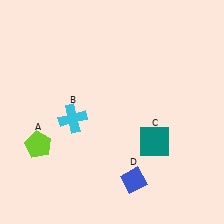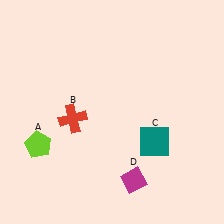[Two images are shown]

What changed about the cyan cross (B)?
In Image 1, B is cyan. In Image 2, it changed to red.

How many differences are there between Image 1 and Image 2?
There are 2 differences between the two images.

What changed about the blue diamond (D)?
In Image 1, D is blue. In Image 2, it changed to magenta.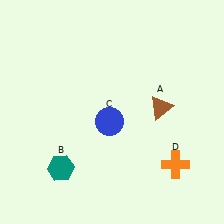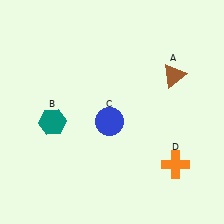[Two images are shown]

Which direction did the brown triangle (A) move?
The brown triangle (A) moved up.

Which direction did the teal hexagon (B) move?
The teal hexagon (B) moved up.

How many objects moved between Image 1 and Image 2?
2 objects moved between the two images.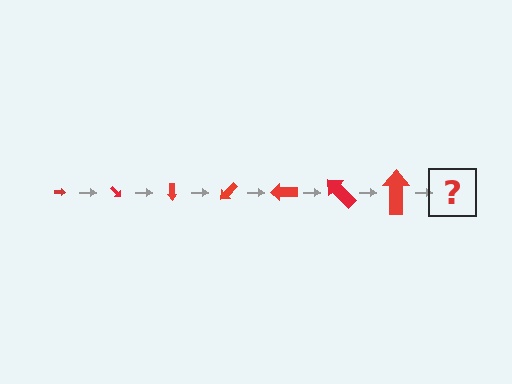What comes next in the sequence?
The next element should be an arrow, larger than the previous one and rotated 315 degrees from the start.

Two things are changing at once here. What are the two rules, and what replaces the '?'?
The two rules are that the arrow grows larger each step and it rotates 45 degrees each step. The '?' should be an arrow, larger than the previous one and rotated 315 degrees from the start.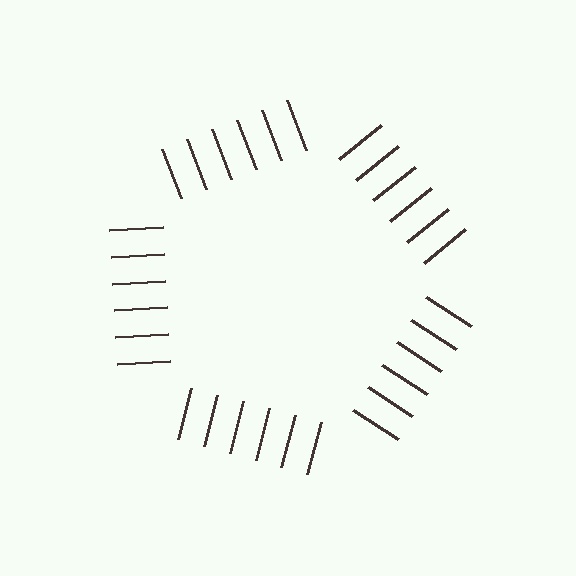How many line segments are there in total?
30 — 6 along each of the 5 edges.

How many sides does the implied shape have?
5 sides — the line-ends trace a pentagon.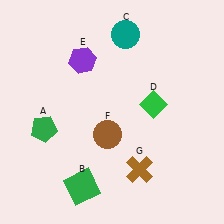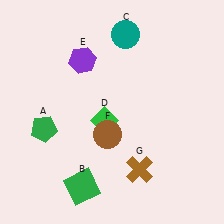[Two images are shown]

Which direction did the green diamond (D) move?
The green diamond (D) moved left.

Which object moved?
The green diamond (D) moved left.